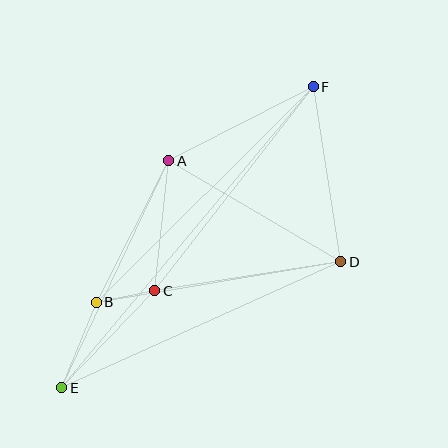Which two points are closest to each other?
Points B and C are closest to each other.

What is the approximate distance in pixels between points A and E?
The distance between A and E is approximately 251 pixels.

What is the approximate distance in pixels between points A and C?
The distance between A and C is approximately 131 pixels.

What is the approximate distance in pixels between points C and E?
The distance between C and E is approximately 135 pixels.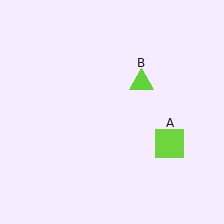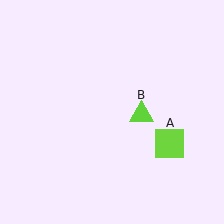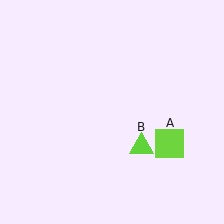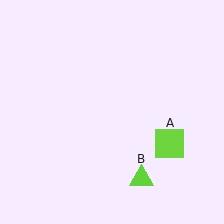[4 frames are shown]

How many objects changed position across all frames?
1 object changed position: lime triangle (object B).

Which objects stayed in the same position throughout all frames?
Lime square (object A) remained stationary.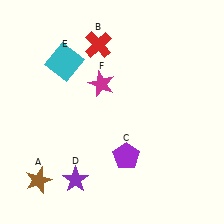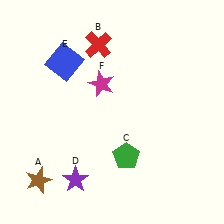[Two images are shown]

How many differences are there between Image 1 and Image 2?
There are 2 differences between the two images.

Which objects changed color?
C changed from purple to green. E changed from cyan to blue.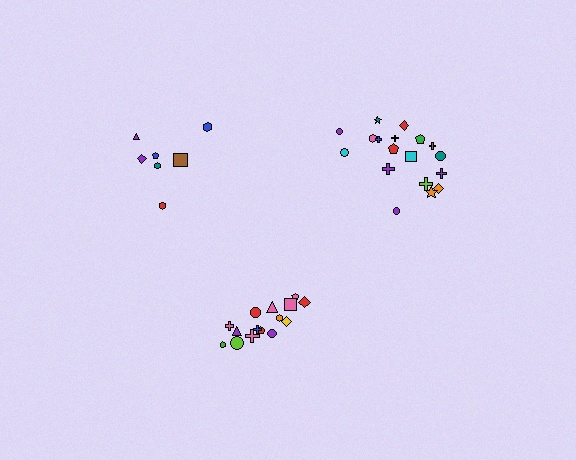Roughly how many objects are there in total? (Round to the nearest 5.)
Roughly 40 objects in total.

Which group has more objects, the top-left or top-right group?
The top-right group.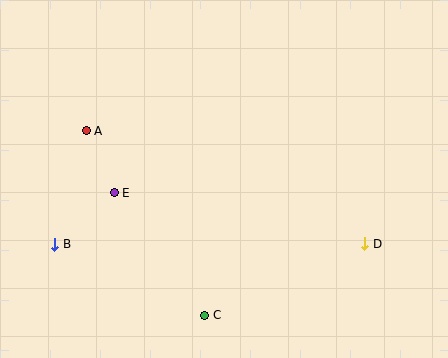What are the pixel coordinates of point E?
Point E is at (114, 193).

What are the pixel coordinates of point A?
Point A is at (86, 131).